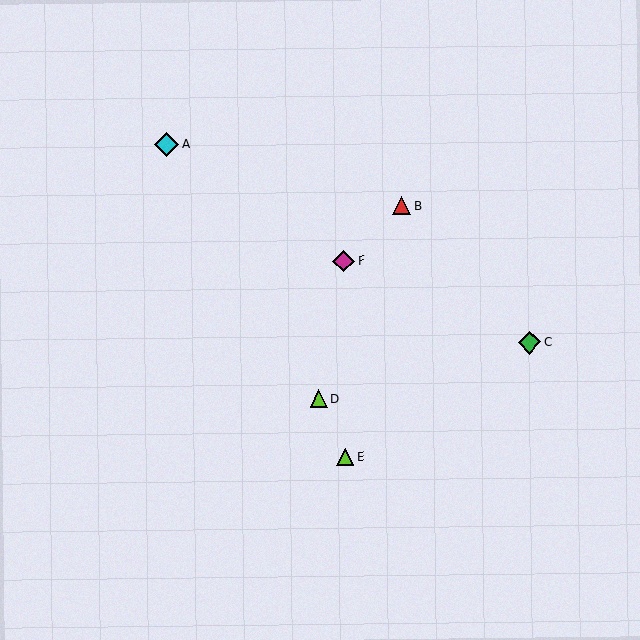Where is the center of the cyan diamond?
The center of the cyan diamond is at (166, 144).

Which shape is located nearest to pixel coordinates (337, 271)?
The magenta diamond (labeled F) at (344, 261) is nearest to that location.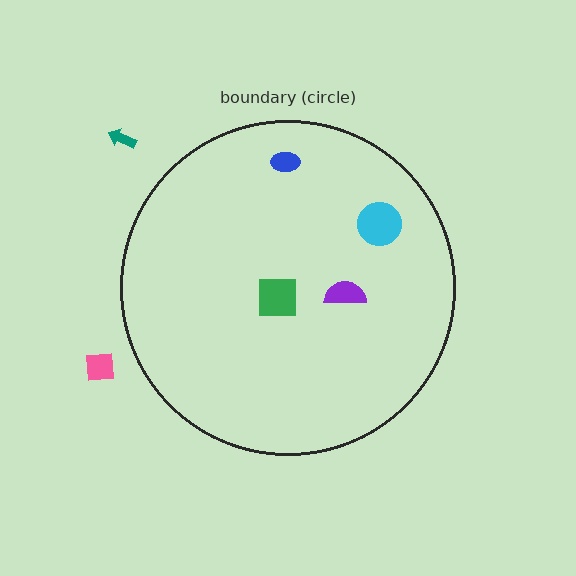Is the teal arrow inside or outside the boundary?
Outside.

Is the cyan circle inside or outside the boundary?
Inside.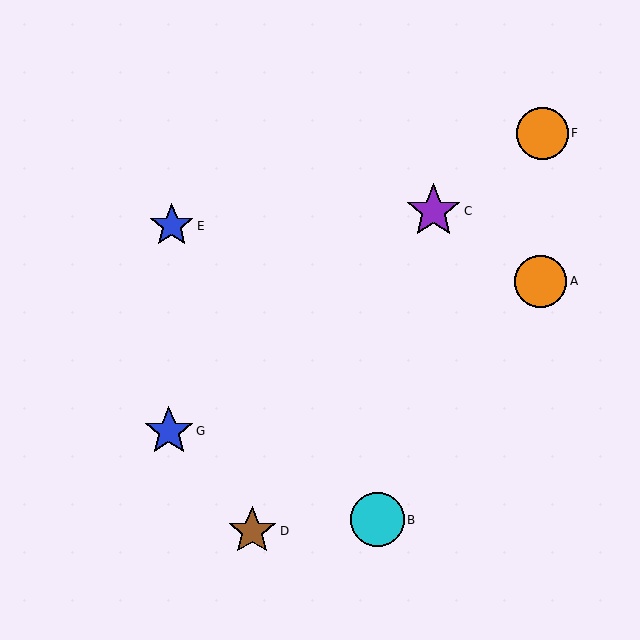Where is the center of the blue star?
The center of the blue star is at (169, 431).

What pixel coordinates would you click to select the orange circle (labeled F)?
Click at (542, 133) to select the orange circle F.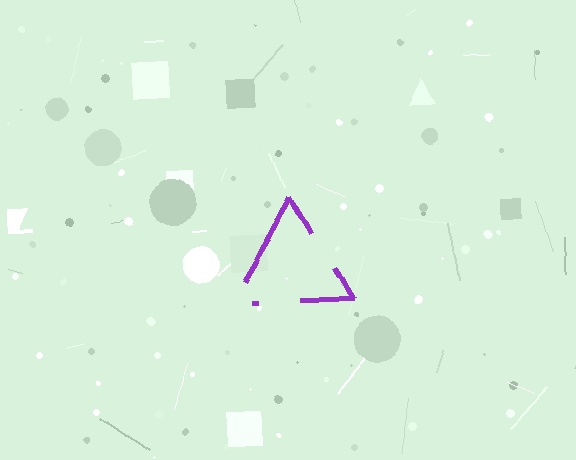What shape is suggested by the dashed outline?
The dashed outline suggests a triangle.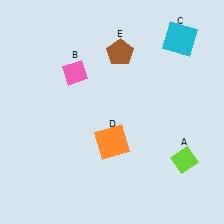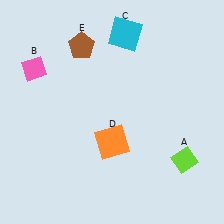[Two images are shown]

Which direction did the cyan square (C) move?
The cyan square (C) moved left.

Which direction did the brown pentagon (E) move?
The brown pentagon (E) moved left.